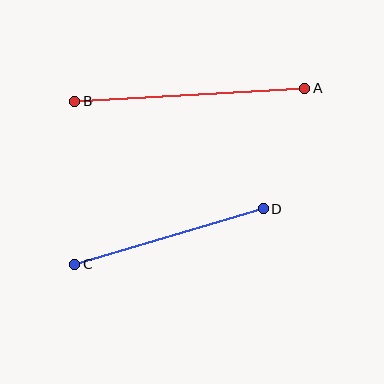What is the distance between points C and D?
The distance is approximately 196 pixels.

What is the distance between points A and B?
The distance is approximately 231 pixels.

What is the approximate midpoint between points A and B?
The midpoint is at approximately (190, 95) pixels.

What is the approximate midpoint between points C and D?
The midpoint is at approximately (169, 237) pixels.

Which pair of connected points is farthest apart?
Points A and B are farthest apart.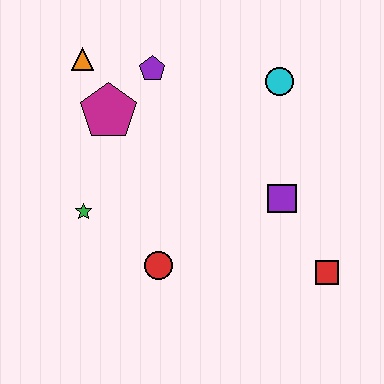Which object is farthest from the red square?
The orange triangle is farthest from the red square.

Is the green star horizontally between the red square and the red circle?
No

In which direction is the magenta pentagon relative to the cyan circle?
The magenta pentagon is to the left of the cyan circle.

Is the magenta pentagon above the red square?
Yes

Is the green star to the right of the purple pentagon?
No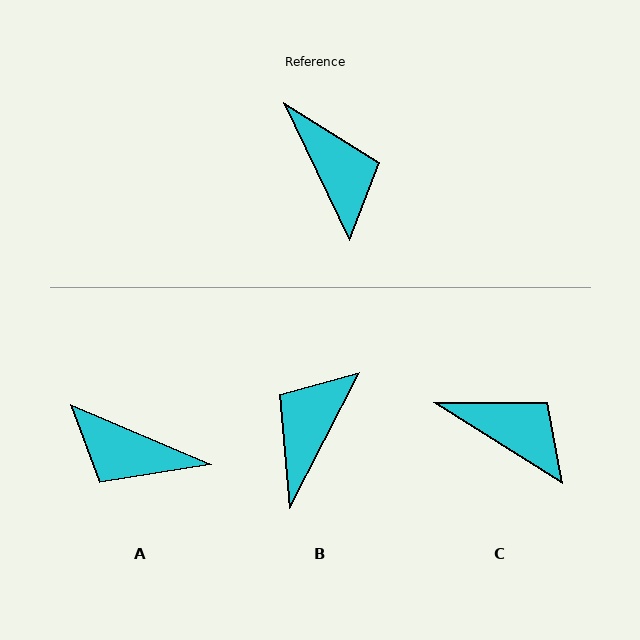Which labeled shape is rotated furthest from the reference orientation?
A, about 139 degrees away.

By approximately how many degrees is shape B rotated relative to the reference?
Approximately 127 degrees counter-clockwise.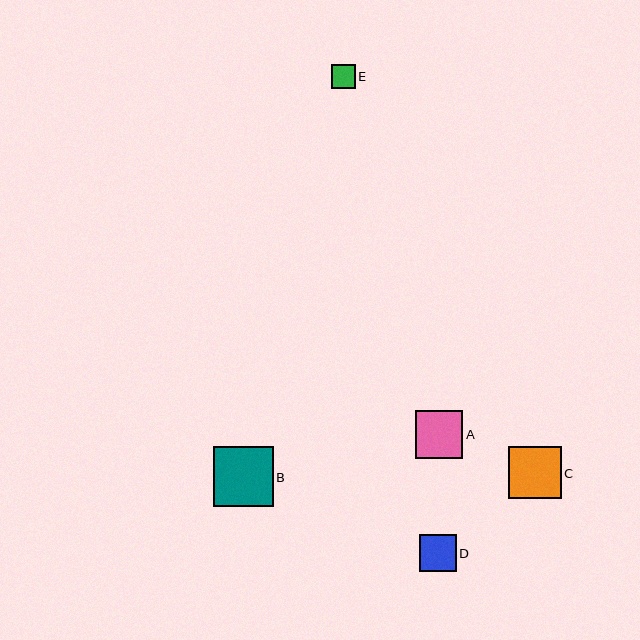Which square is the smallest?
Square E is the smallest with a size of approximately 24 pixels.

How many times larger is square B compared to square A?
Square B is approximately 1.2 times the size of square A.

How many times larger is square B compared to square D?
Square B is approximately 1.6 times the size of square D.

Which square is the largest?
Square B is the largest with a size of approximately 59 pixels.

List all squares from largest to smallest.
From largest to smallest: B, C, A, D, E.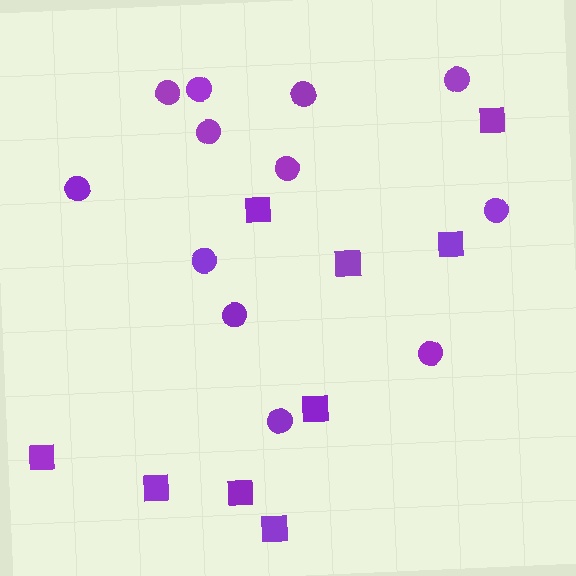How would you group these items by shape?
There are 2 groups: one group of circles (12) and one group of squares (9).